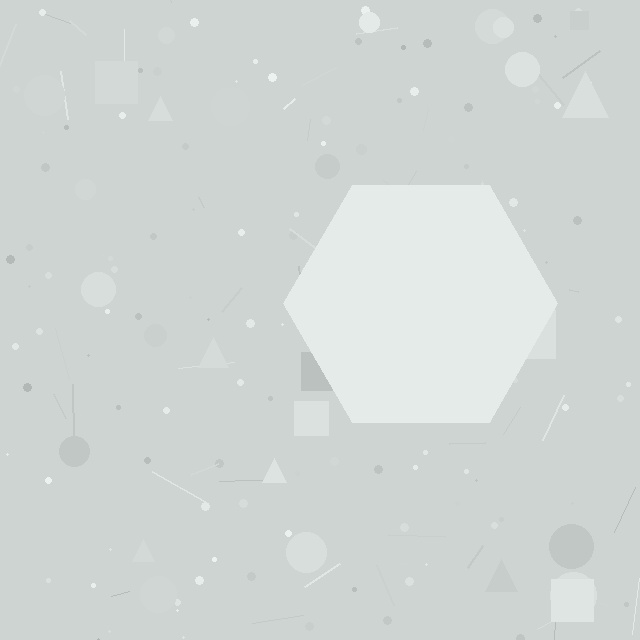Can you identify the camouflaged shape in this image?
The camouflaged shape is a hexagon.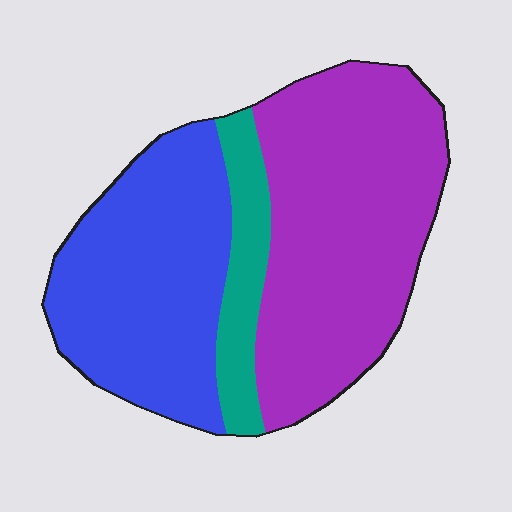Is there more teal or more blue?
Blue.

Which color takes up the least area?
Teal, at roughly 10%.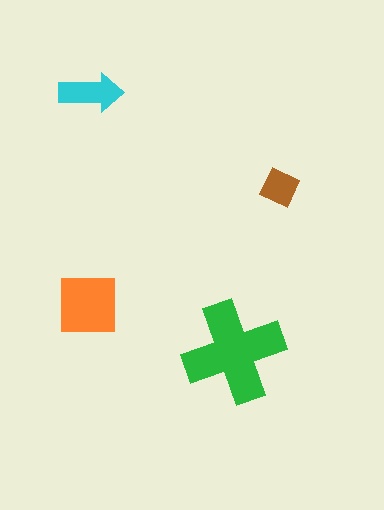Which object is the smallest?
The brown diamond.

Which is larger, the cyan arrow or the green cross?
The green cross.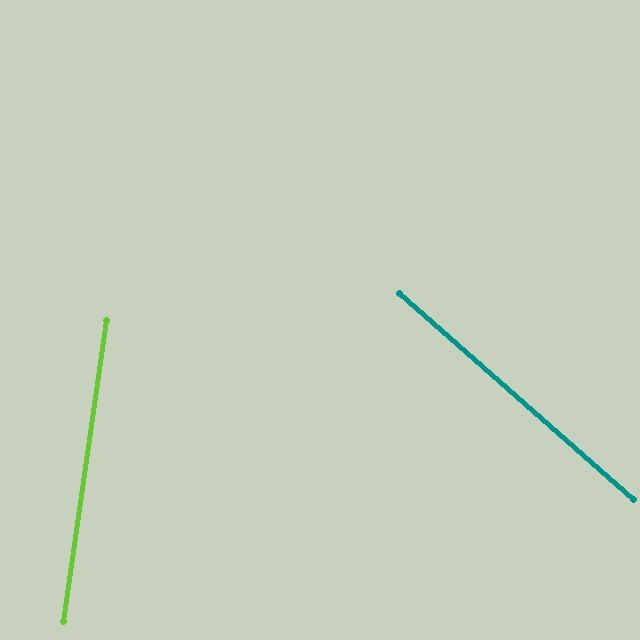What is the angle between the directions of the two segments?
Approximately 57 degrees.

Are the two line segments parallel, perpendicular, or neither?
Neither parallel nor perpendicular — they differ by about 57°.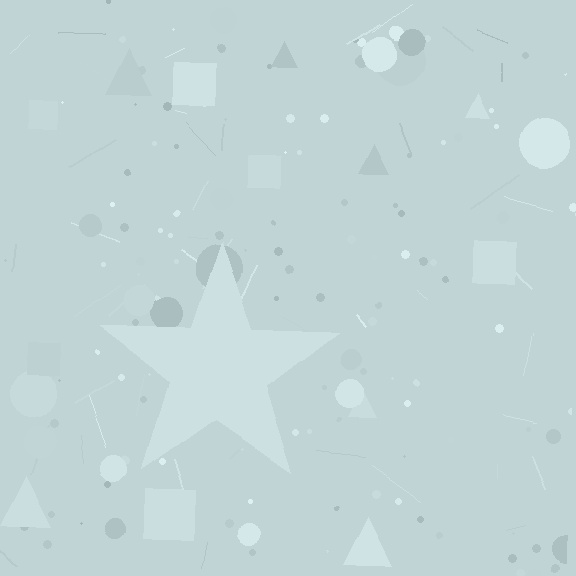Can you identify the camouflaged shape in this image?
The camouflaged shape is a star.